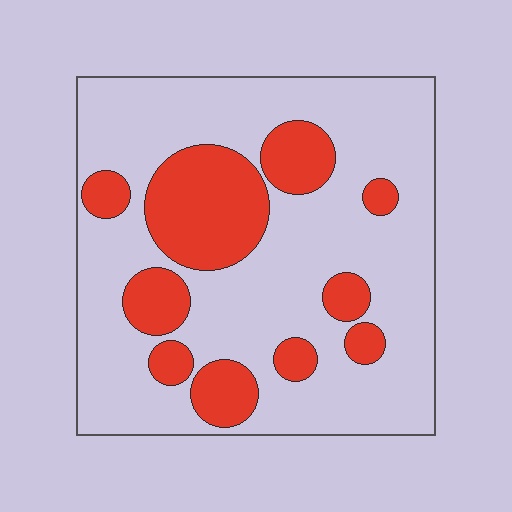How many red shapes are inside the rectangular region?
10.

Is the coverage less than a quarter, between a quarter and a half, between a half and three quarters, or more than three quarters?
Between a quarter and a half.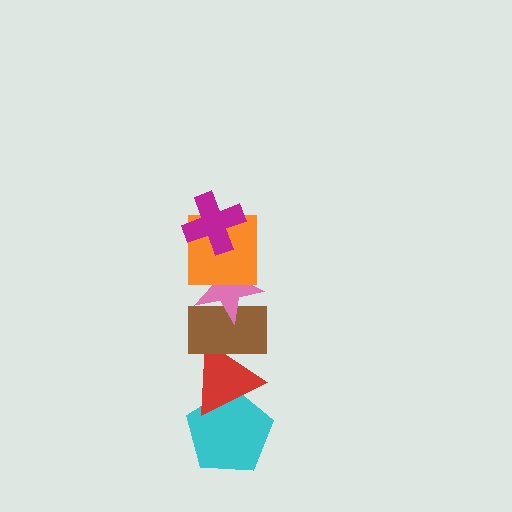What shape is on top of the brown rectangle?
The pink star is on top of the brown rectangle.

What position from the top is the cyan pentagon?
The cyan pentagon is 6th from the top.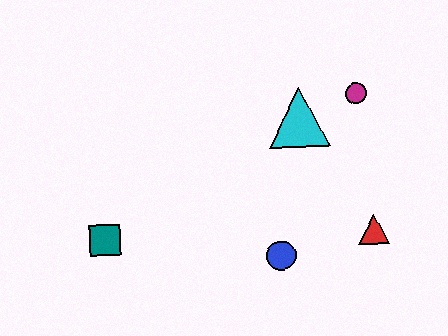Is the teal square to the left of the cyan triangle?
Yes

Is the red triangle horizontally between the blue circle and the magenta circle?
No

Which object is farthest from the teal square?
The magenta circle is farthest from the teal square.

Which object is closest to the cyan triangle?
The magenta circle is closest to the cyan triangle.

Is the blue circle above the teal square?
No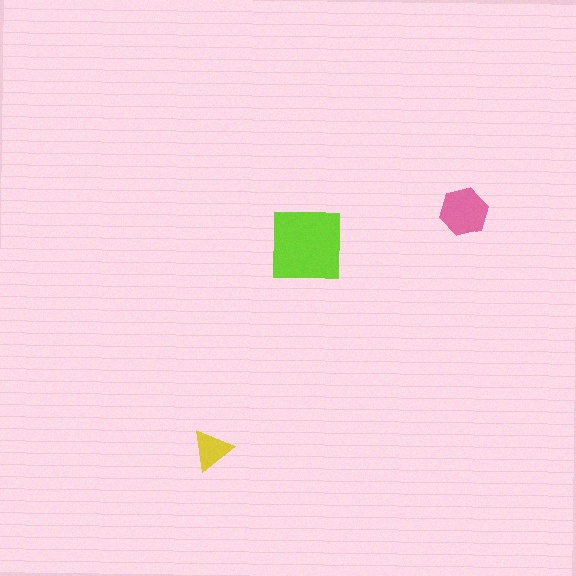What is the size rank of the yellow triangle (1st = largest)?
3rd.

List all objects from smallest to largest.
The yellow triangle, the pink hexagon, the lime square.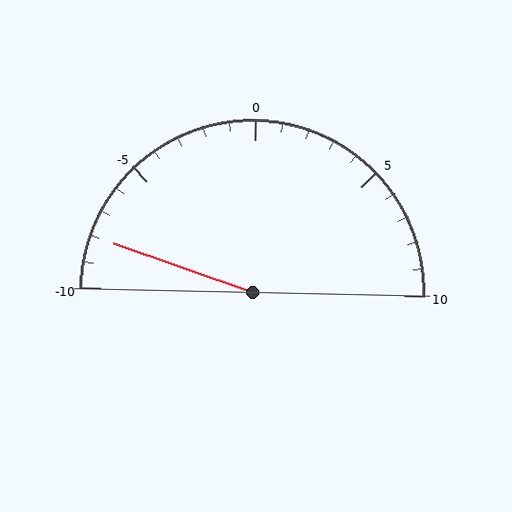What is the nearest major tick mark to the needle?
The nearest major tick mark is -10.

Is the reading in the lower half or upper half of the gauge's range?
The reading is in the lower half of the range (-10 to 10).